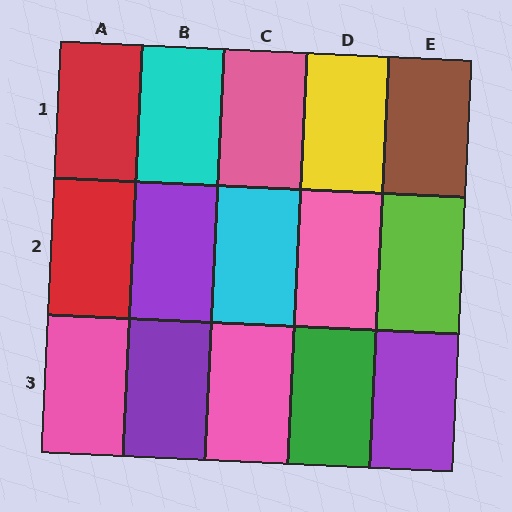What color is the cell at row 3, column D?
Green.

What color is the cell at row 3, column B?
Purple.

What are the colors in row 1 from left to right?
Red, cyan, pink, yellow, brown.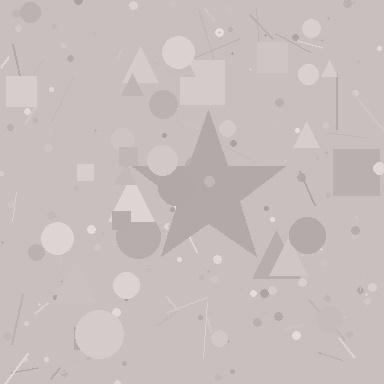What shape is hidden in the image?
A star is hidden in the image.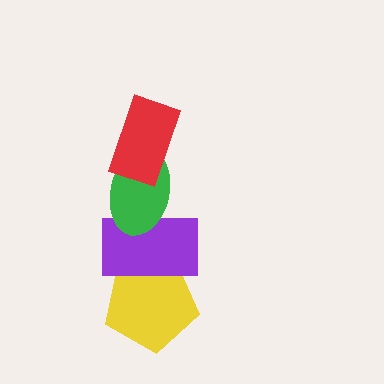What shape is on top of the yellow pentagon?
The purple rectangle is on top of the yellow pentagon.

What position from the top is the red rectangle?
The red rectangle is 1st from the top.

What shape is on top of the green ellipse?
The red rectangle is on top of the green ellipse.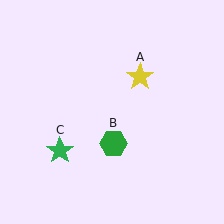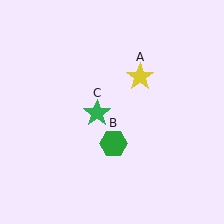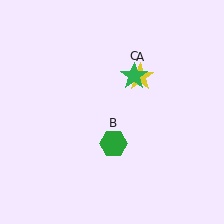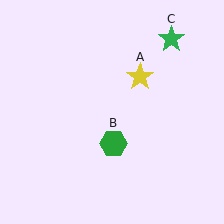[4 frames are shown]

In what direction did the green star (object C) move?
The green star (object C) moved up and to the right.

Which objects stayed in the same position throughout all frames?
Yellow star (object A) and green hexagon (object B) remained stationary.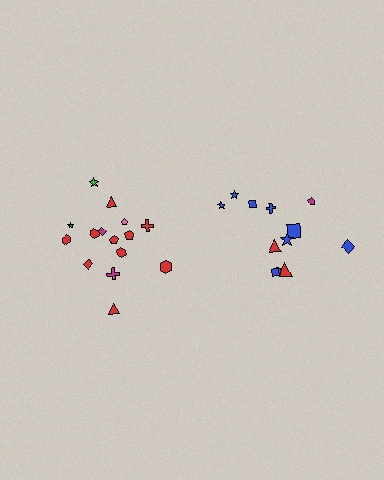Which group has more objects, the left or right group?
The left group.